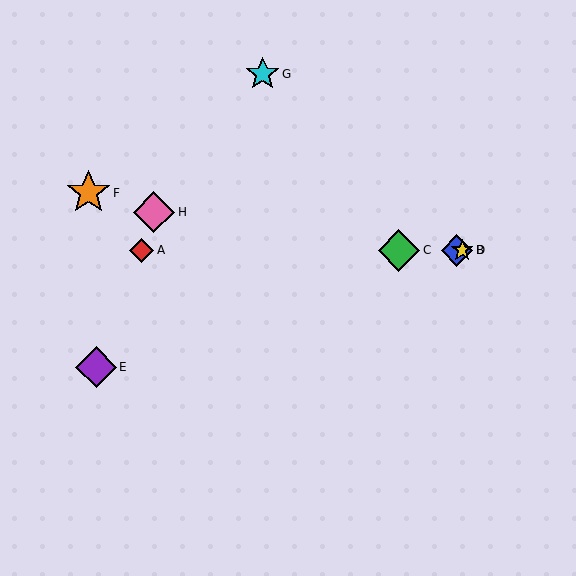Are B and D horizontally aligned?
Yes, both are at y≈250.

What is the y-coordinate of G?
Object G is at y≈74.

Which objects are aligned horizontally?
Objects A, B, C, D are aligned horizontally.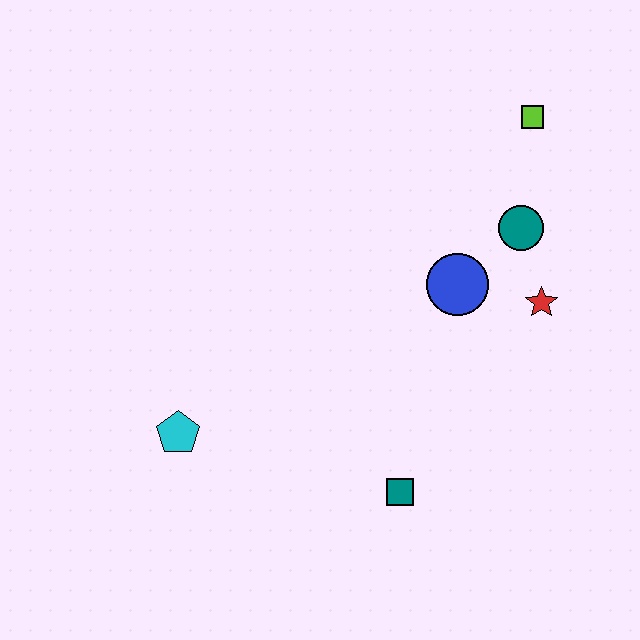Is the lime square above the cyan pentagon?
Yes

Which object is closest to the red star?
The teal circle is closest to the red star.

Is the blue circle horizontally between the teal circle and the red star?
No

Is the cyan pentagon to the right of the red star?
No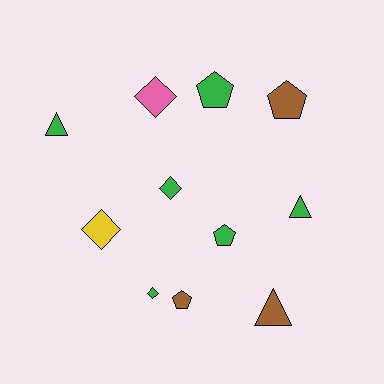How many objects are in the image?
There are 11 objects.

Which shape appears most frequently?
Diamond, with 4 objects.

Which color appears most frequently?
Green, with 6 objects.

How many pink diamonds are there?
There is 1 pink diamond.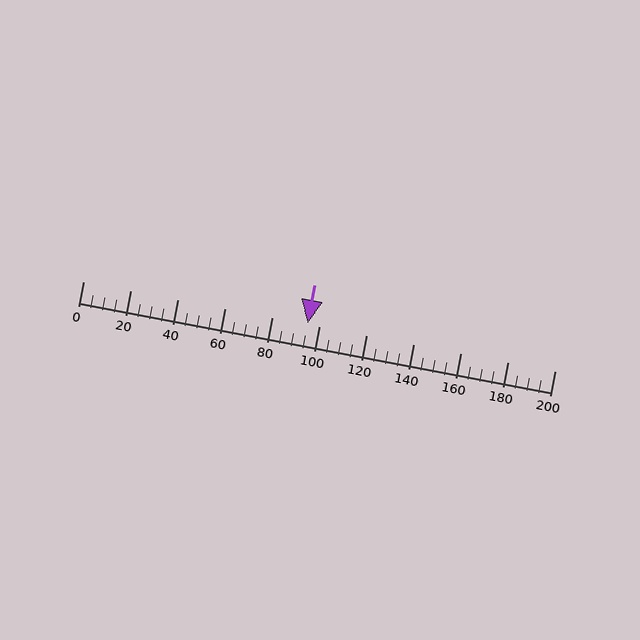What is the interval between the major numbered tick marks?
The major tick marks are spaced 20 units apart.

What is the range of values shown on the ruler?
The ruler shows values from 0 to 200.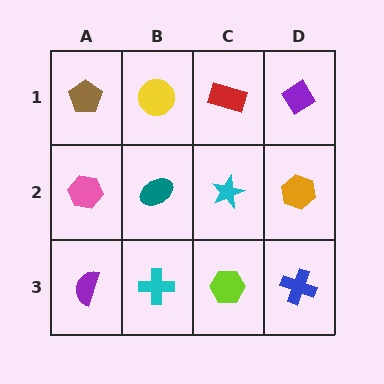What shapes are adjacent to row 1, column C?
A cyan star (row 2, column C), a yellow circle (row 1, column B), a purple diamond (row 1, column D).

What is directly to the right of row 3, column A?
A cyan cross.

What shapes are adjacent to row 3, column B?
A teal ellipse (row 2, column B), a purple semicircle (row 3, column A), a lime hexagon (row 3, column C).